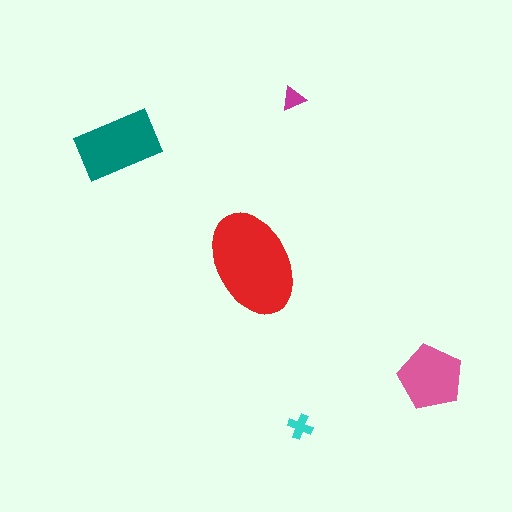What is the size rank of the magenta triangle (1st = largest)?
5th.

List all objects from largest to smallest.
The red ellipse, the teal rectangle, the pink pentagon, the cyan cross, the magenta triangle.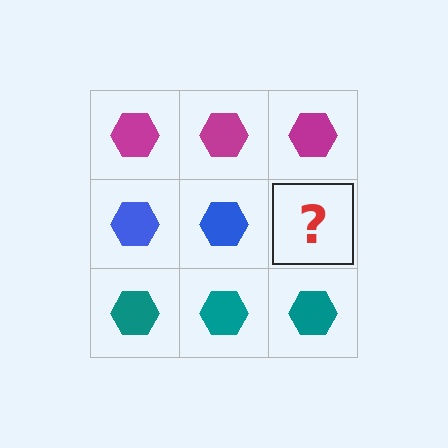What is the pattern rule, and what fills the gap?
The rule is that each row has a consistent color. The gap should be filled with a blue hexagon.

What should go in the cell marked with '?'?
The missing cell should contain a blue hexagon.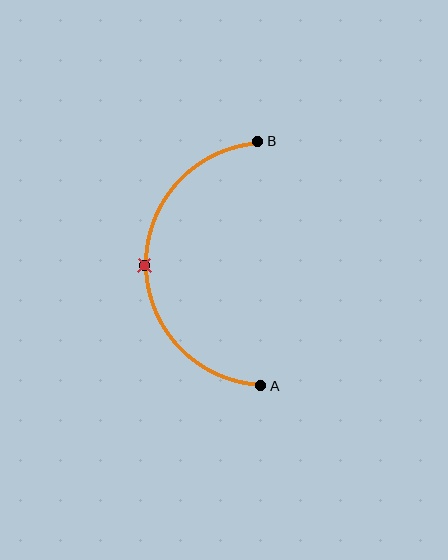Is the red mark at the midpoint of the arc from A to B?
Yes. The red mark lies on the arc at equal arc-length from both A and B — it is the arc midpoint.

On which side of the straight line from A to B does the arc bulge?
The arc bulges to the left of the straight line connecting A and B.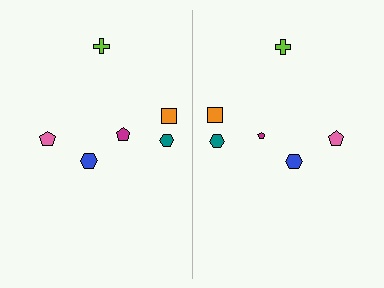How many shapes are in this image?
There are 12 shapes in this image.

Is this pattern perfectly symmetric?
No, the pattern is not perfectly symmetric. The magenta pentagon on the right side has a different size than its mirror counterpart.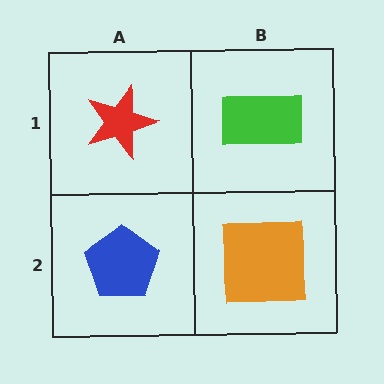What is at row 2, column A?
A blue pentagon.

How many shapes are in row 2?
2 shapes.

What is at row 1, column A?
A red star.